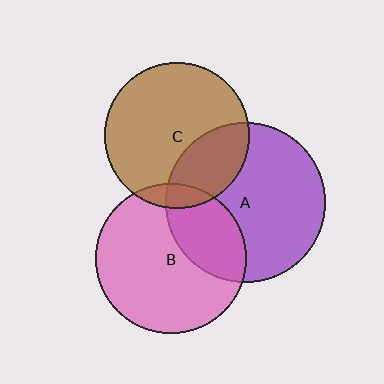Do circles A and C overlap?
Yes.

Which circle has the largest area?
Circle A (purple).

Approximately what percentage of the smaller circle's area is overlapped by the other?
Approximately 30%.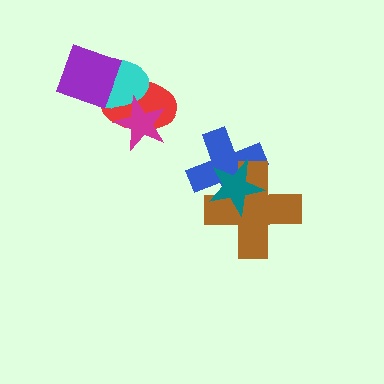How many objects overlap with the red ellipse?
3 objects overlap with the red ellipse.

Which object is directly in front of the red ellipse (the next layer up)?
The cyan ellipse is directly in front of the red ellipse.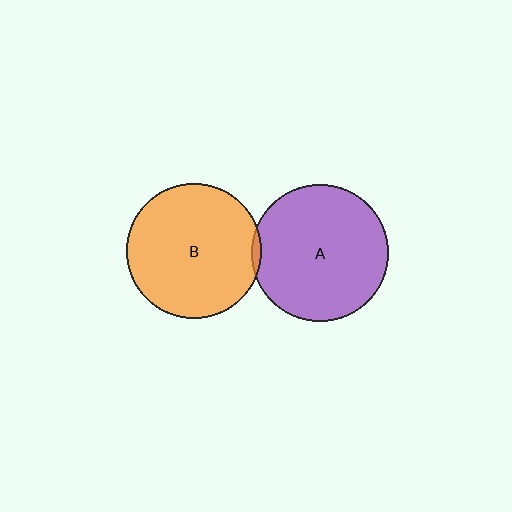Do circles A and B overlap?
Yes.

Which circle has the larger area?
Circle A (purple).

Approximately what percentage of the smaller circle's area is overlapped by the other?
Approximately 5%.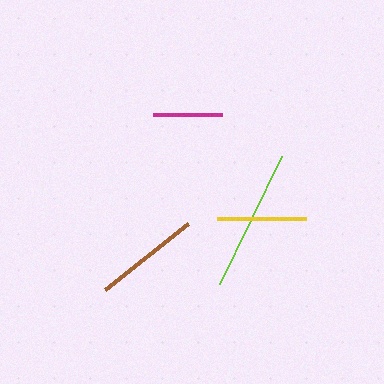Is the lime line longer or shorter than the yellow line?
The lime line is longer than the yellow line.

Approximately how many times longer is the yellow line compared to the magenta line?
The yellow line is approximately 1.3 times the length of the magenta line.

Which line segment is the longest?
The lime line is the longest at approximately 142 pixels.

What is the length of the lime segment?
The lime segment is approximately 142 pixels long.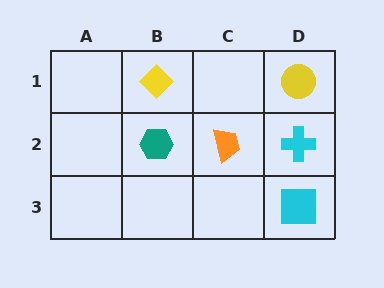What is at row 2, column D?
A cyan cross.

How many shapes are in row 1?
2 shapes.